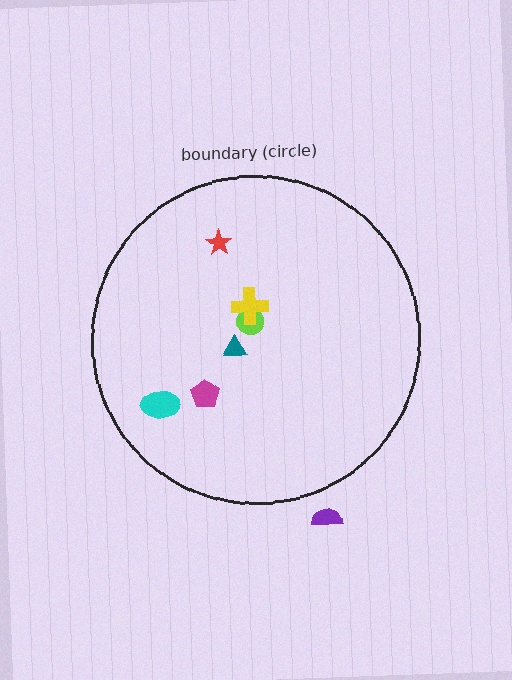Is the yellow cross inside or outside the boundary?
Inside.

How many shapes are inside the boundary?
6 inside, 1 outside.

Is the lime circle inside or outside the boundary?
Inside.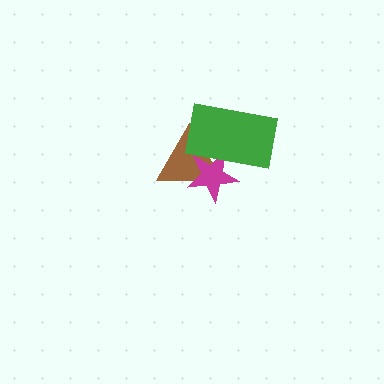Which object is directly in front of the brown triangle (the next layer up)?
The magenta star is directly in front of the brown triangle.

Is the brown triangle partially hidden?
Yes, it is partially covered by another shape.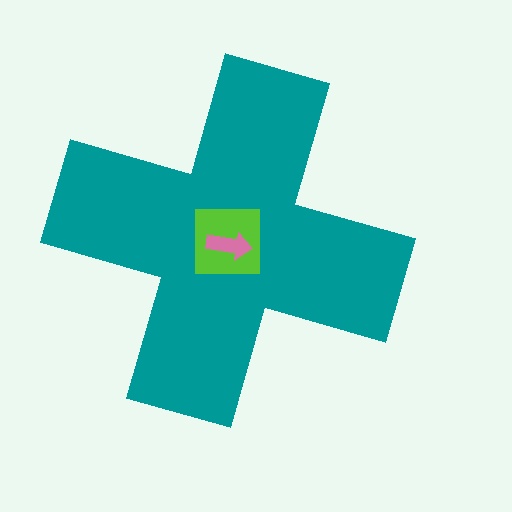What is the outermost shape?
The teal cross.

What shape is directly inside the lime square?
The pink arrow.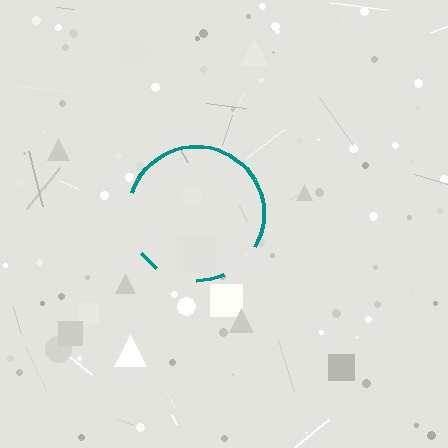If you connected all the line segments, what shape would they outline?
They would outline a circle.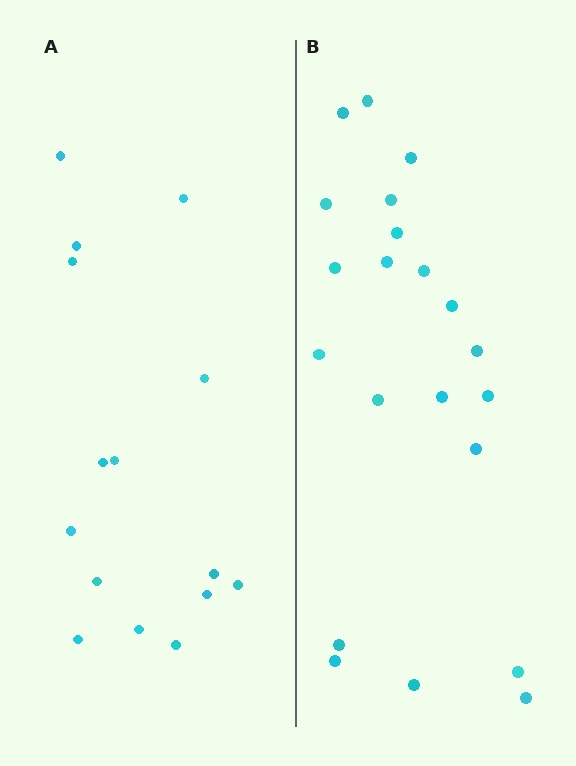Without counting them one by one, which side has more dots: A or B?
Region B (the right region) has more dots.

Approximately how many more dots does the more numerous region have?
Region B has about 6 more dots than region A.